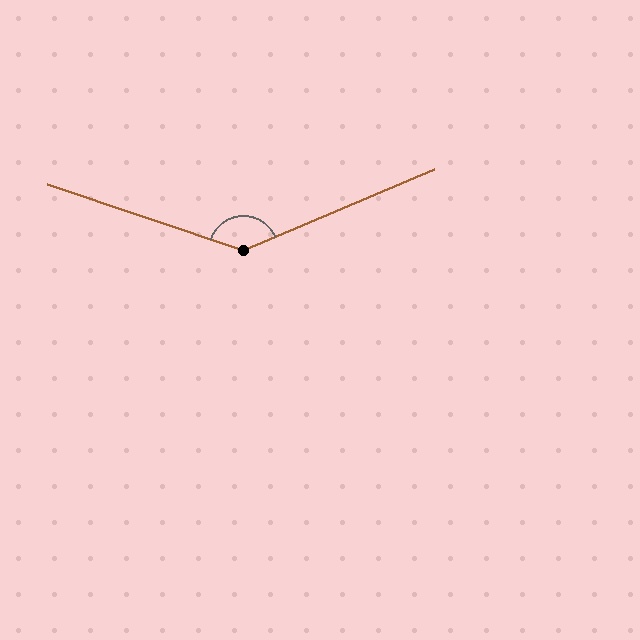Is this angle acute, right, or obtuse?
It is obtuse.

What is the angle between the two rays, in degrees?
Approximately 138 degrees.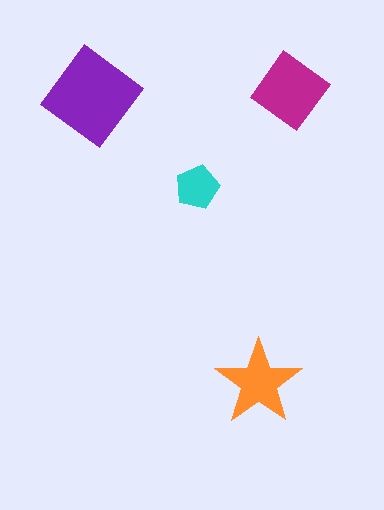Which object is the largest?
The purple diamond.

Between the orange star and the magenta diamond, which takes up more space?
The magenta diamond.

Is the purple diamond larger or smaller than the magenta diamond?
Larger.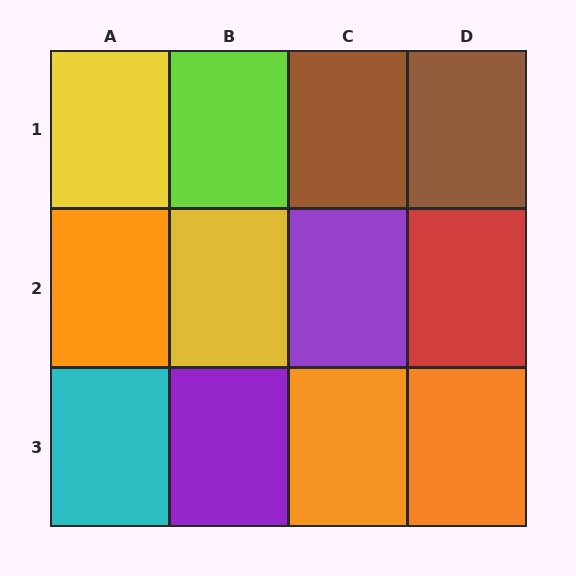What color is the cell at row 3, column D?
Orange.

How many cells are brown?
2 cells are brown.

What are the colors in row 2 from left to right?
Orange, yellow, purple, red.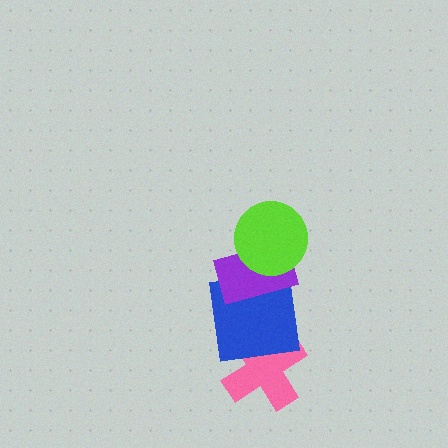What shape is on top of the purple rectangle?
The lime circle is on top of the purple rectangle.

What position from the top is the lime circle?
The lime circle is 1st from the top.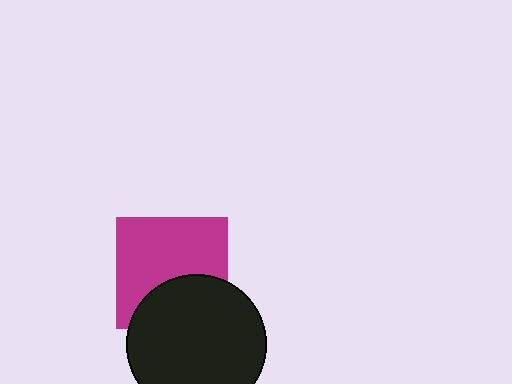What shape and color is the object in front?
The object in front is a black circle.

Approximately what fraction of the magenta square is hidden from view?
Roughly 36% of the magenta square is hidden behind the black circle.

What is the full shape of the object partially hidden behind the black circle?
The partially hidden object is a magenta square.